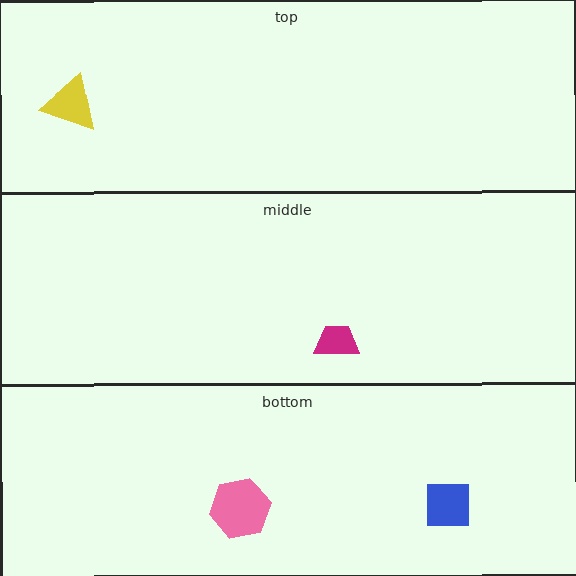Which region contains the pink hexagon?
The bottom region.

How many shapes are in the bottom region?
2.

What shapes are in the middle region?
The magenta trapezoid.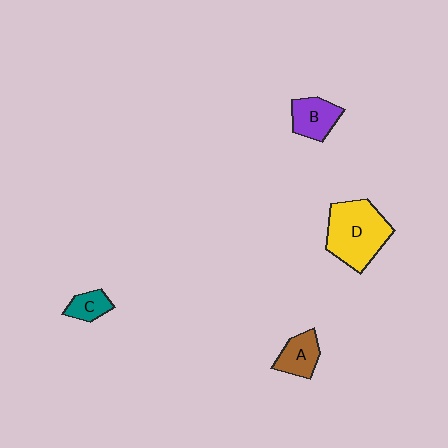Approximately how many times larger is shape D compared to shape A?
Approximately 2.2 times.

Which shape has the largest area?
Shape D (yellow).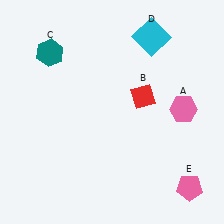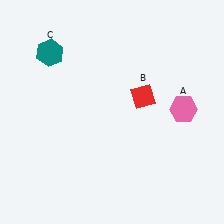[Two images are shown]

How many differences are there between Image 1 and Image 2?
There are 2 differences between the two images.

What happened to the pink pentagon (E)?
The pink pentagon (E) was removed in Image 2. It was in the bottom-right area of Image 1.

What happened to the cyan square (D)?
The cyan square (D) was removed in Image 2. It was in the top-right area of Image 1.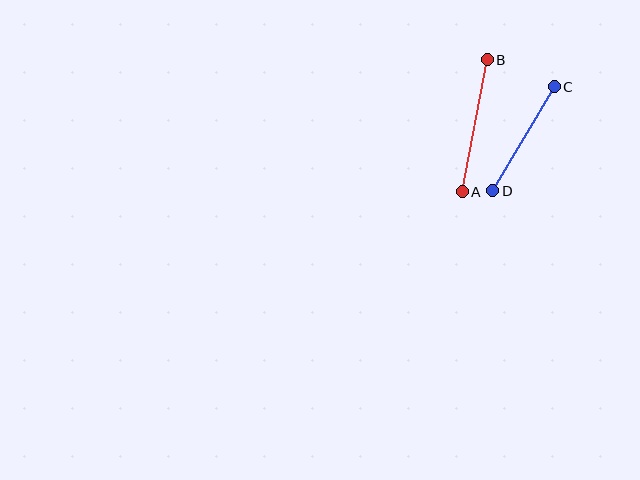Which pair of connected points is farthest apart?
Points A and B are farthest apart.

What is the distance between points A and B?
The distance is approximately 134 pixels.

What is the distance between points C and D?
The distance is approximately 121 pixels.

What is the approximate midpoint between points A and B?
The midpoint is at approximately (475, 126) pixels.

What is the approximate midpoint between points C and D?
The midpoint is at approximately (523, 139) pixels.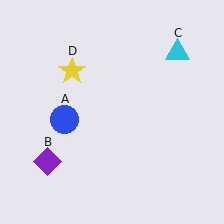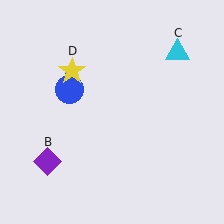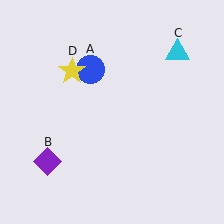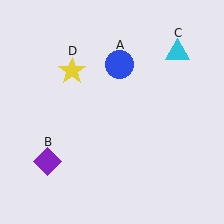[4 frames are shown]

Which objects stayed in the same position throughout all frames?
Purple diamond (object B) and cyan triangle (object C) and yellow star (object D) remained stationary.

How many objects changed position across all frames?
1 object changed position: blue circle (object A).